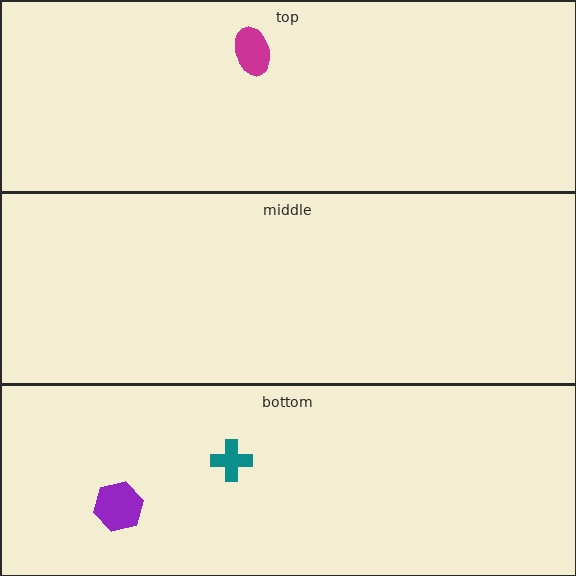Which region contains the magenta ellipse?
The top region.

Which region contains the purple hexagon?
The bottom region.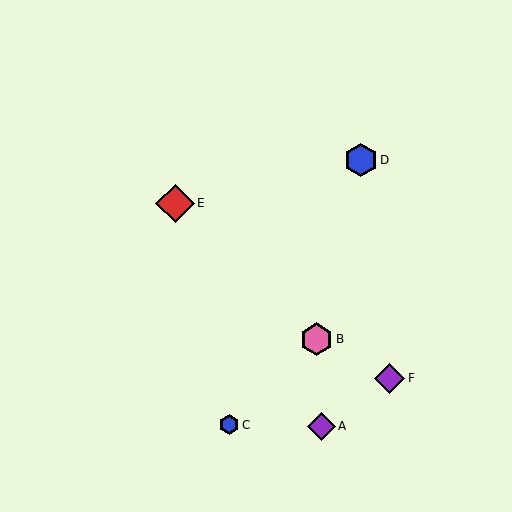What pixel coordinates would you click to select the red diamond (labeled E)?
Click at (175, 203) to select the red diamond E.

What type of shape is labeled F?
Shape F is a purple diamond.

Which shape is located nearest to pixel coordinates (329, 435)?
The purple diamond (labeled A) at (321, 426) is nearest to that location.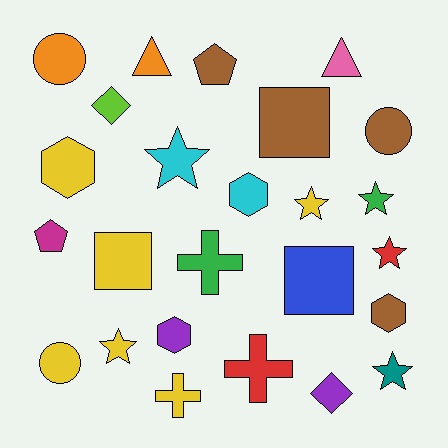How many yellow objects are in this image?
There are 6 yellow objects.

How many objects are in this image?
There are 25 objects.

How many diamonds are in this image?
There are 2 diamonds.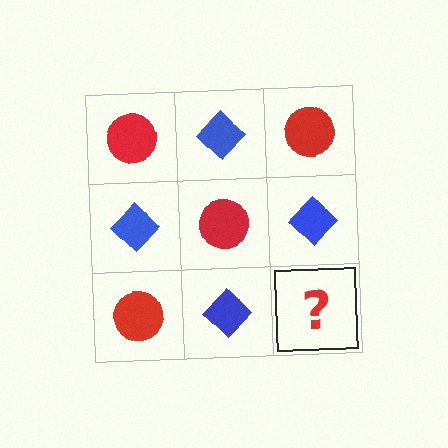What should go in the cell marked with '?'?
The missing cell should contain a red circle.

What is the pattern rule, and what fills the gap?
The rule is that it alternates red circle and blue diamond in a checkerboard pattern. The gap should be filled with a red circle.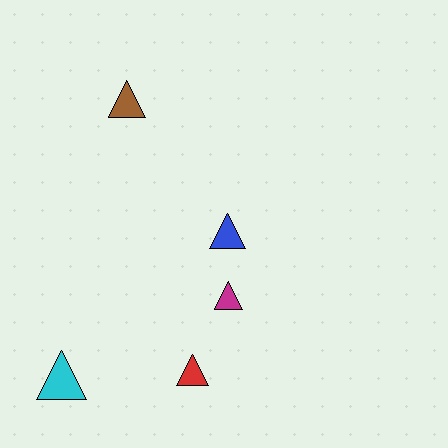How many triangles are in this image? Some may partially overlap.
There are 5 triangles.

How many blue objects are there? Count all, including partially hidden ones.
There is 1 blue object.